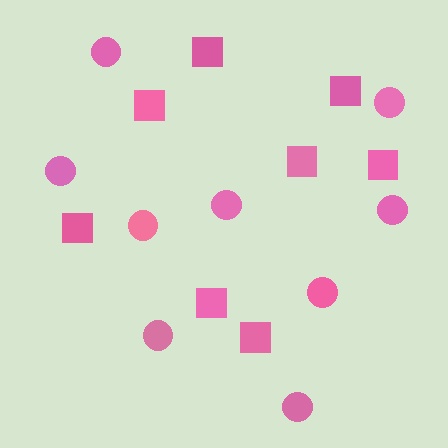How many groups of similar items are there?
There are 2 groups: one group of squares (8) and one group of circles (9).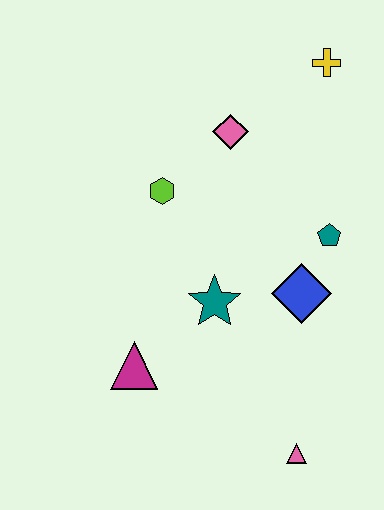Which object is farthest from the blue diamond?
The yellow cross is farthest from the blue diamond.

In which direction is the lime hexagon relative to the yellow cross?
The lime hexagon is to the left of the yellow cross.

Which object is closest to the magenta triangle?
The teal star is closest to the magenta triangle.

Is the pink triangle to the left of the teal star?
No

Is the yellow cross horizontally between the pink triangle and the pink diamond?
No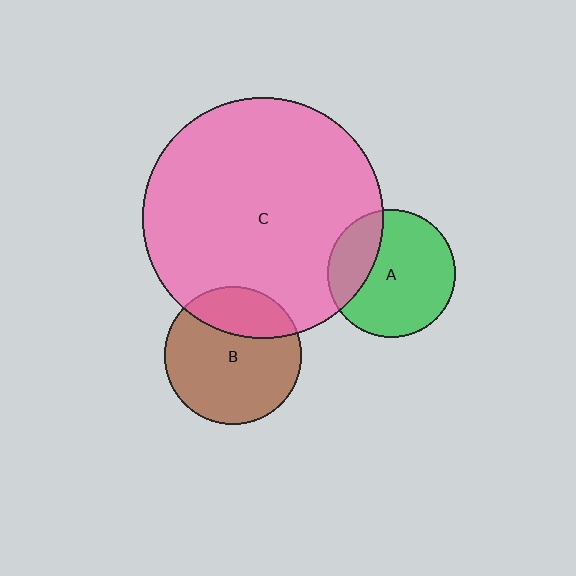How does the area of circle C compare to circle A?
Approximately 3.5 times.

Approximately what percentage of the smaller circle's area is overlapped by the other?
Approximately 25%.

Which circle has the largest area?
Circle C (pink).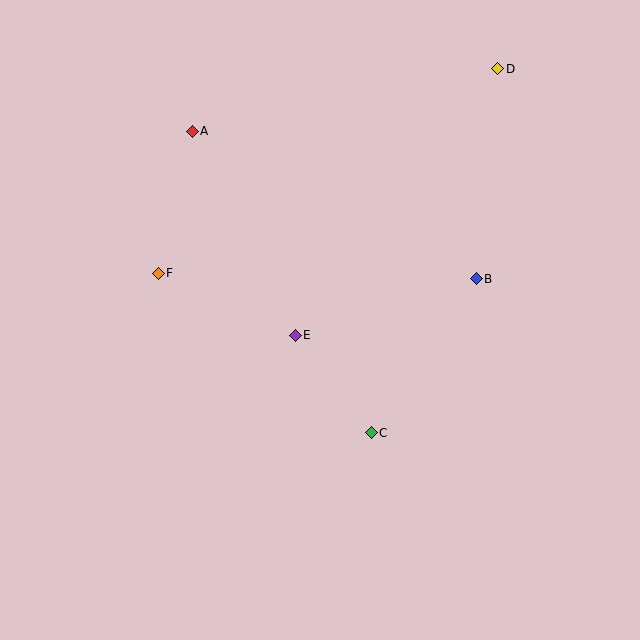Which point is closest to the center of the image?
Point E at (295, 335) is closest to the center.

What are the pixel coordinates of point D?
Point D is at (498, 69).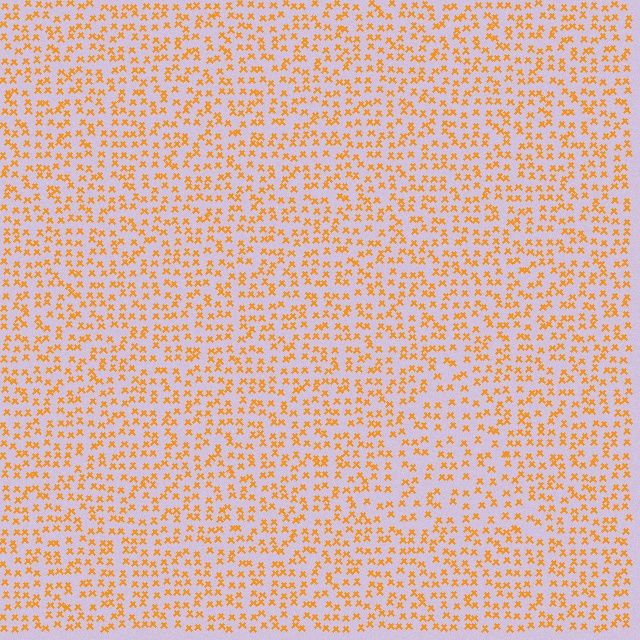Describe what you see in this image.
The image contains small orange elements arranged at two different densities. A triangle-shaped region is visible where the elements are less densely packed than the surrounding area.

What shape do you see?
I see a triangle.